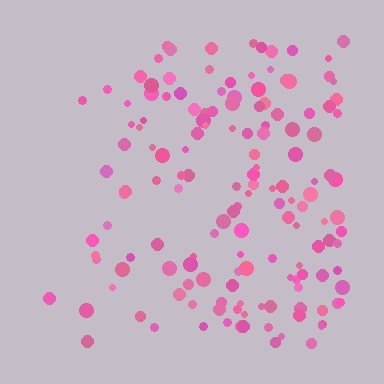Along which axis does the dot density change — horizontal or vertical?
Horizontal.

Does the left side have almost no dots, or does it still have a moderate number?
Still a moderate number, just noticeably fewer than the right.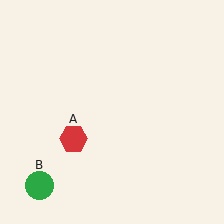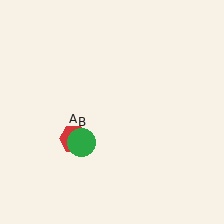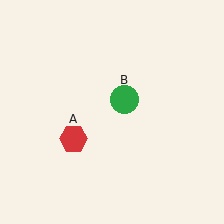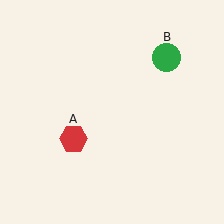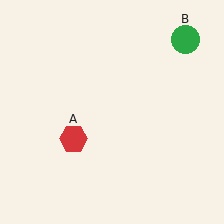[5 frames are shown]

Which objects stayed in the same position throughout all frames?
Red hexagon (object A) remained stationary.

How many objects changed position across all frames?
1 object changed position: green circle (object B).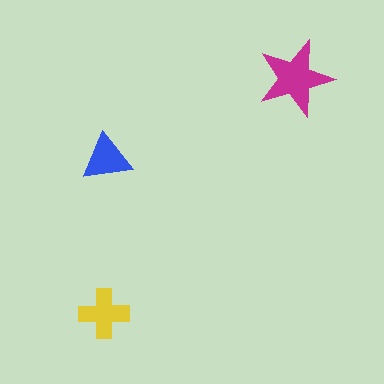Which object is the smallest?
The blue triangle.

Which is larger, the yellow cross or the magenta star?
The magenta star.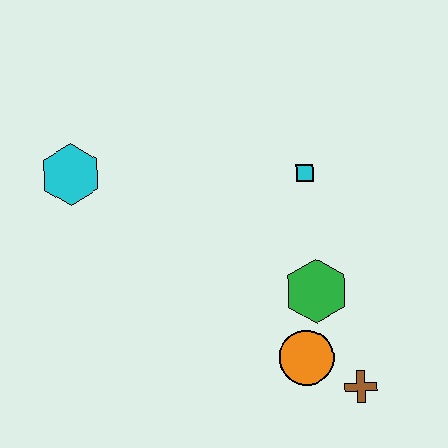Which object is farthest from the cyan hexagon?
The brown cross is farthest from the cyan hexagon.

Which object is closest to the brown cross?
The orange circle is closest to the brown cross.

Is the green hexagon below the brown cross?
No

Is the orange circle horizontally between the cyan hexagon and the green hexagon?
Yes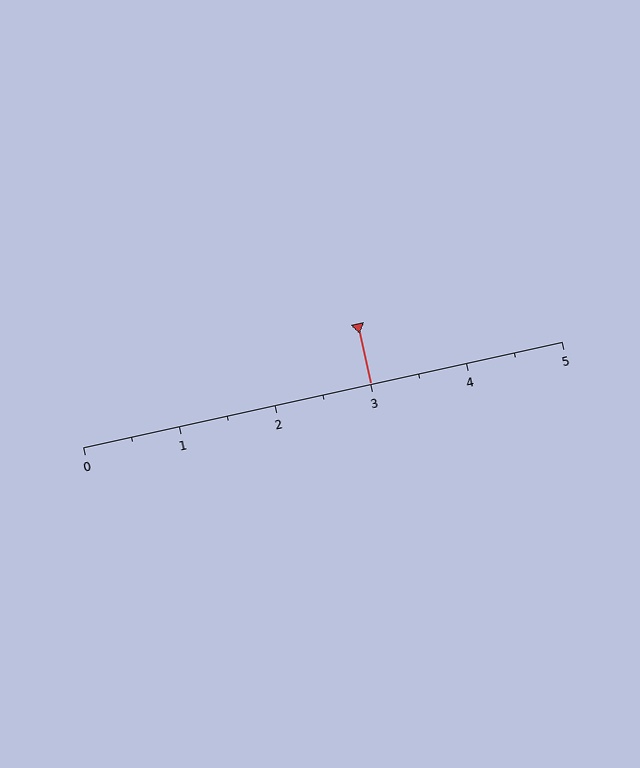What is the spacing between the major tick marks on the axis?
The major ticks are spaced 1 apart.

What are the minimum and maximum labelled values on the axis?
The axis runs from 0 to 5.